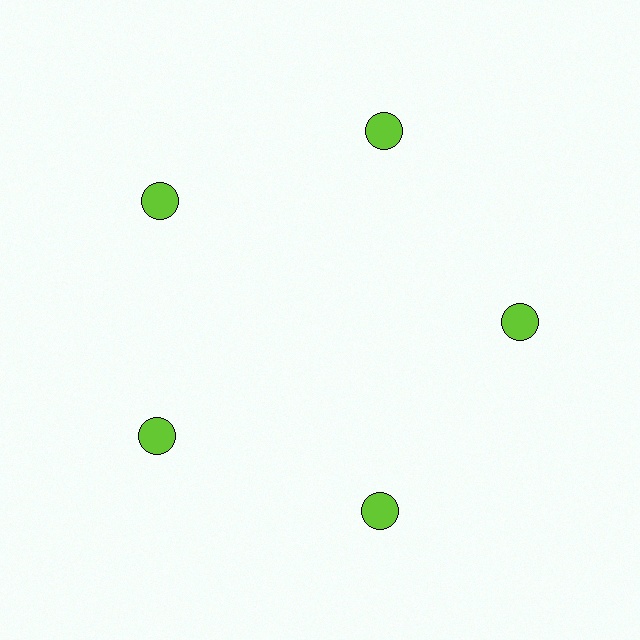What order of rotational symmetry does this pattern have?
This pattern has 5-fold rotational symmetry.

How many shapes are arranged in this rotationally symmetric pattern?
There are 5 shapes, arranged in 5 groups of 1.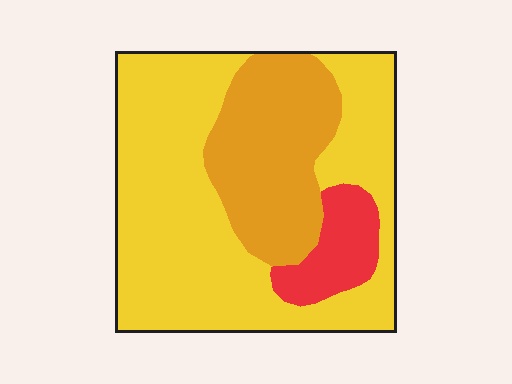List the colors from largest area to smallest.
From largest to smallest: yellow, orange, red.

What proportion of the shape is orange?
Orange takes up about one quarter (1/4) of the shape.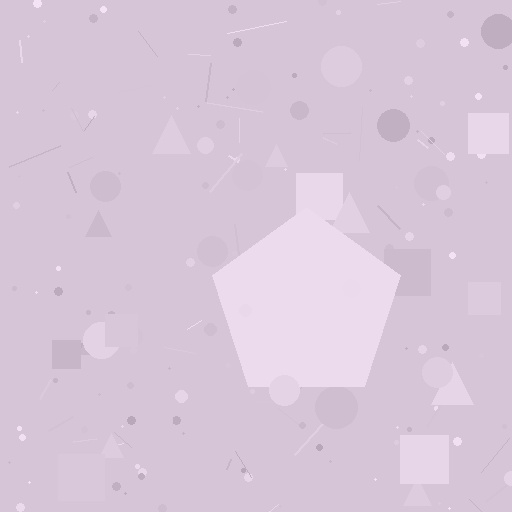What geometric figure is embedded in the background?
A pentagon is embedded in the background.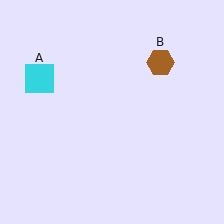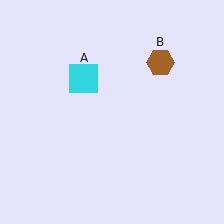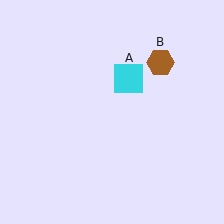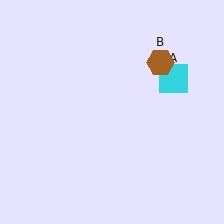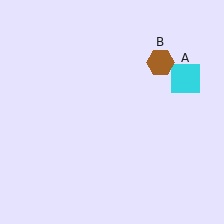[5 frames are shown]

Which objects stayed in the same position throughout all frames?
Brown hexagon (object B) remained stationary.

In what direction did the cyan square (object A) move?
The cyan square (object A) moved right.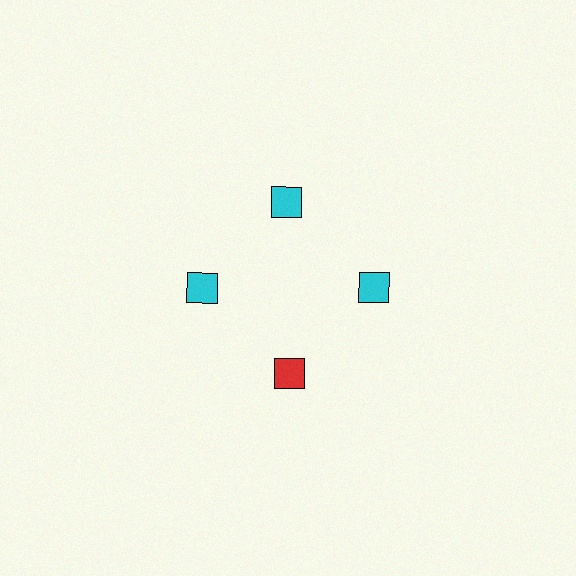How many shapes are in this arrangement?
There are 4 shapes arranged in a ring pattern.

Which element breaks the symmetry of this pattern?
The red diamond at roughly the 6 o'clock position breaks the symmetry. All other shapes are cyan diamonds.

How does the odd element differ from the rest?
It has a different color: red instead of cyan.